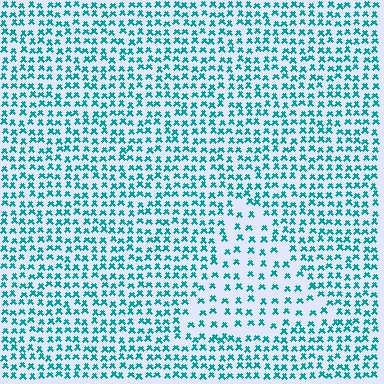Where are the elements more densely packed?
The elements are more densely packed outside the triangle boundary.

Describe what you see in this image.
The image contains small teal elements arranged at two different densities. A triangle-shaped region is visible where the elements are less densely packed than the surrounding area.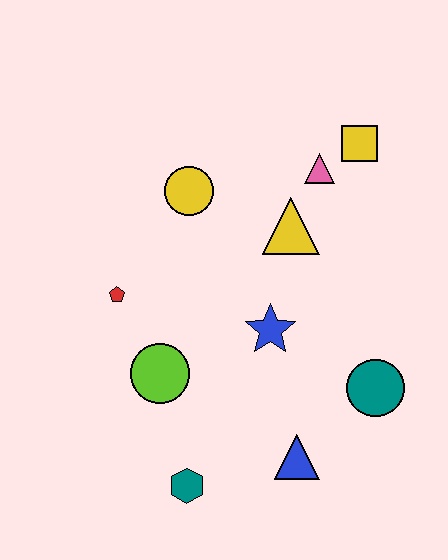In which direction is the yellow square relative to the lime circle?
The yellow square is above the lime circle.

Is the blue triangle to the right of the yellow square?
No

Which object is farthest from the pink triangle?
The teal hexagon is farthest from the pink triangle.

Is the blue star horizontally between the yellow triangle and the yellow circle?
Yes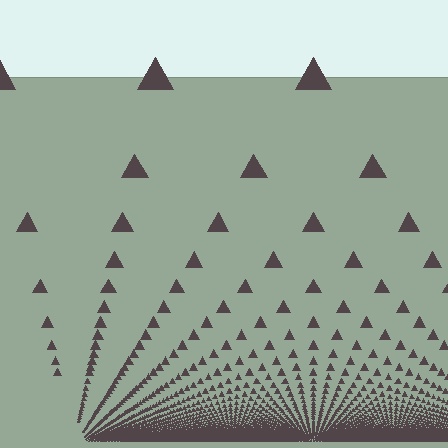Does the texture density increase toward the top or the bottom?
Density increases toward the bottom.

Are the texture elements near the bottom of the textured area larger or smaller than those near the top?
Smaller. The gradient is inverted — elements near the bottom are smaller and denser.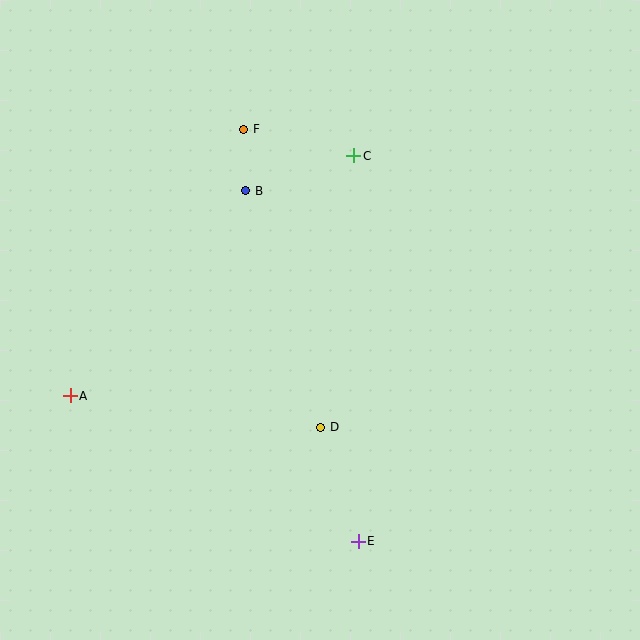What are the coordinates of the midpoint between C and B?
The midpoint between C and B is at (300, 173).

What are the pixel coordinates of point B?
Point B is at (245, 191).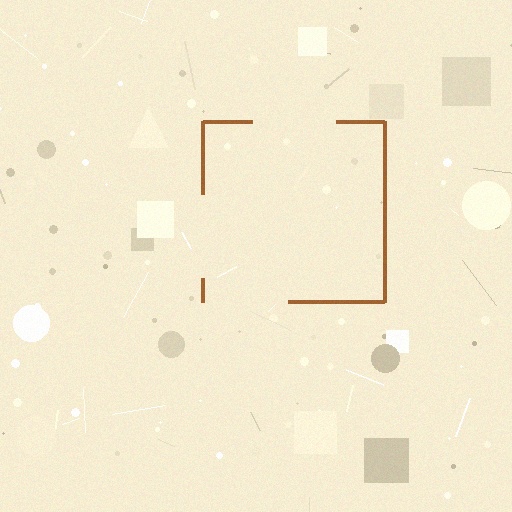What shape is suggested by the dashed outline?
The dashed outline suggests a square.